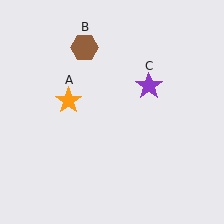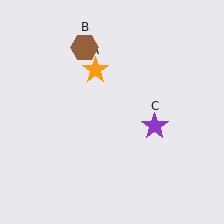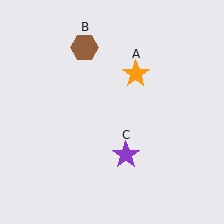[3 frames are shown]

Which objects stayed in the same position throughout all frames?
Brown hexagon (object B) remained stationary.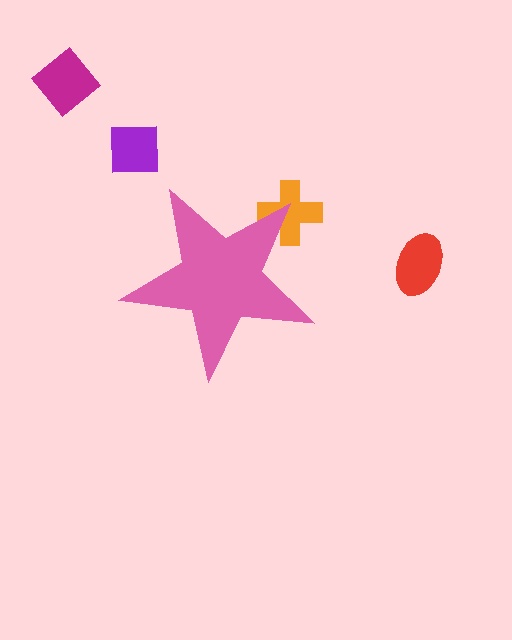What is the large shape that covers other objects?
A pink star.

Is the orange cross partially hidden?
Yes, the orange cross is partially hidden behind the pink star.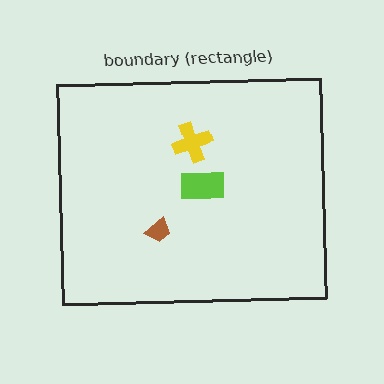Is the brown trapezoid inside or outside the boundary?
Inside.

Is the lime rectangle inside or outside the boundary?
Inside.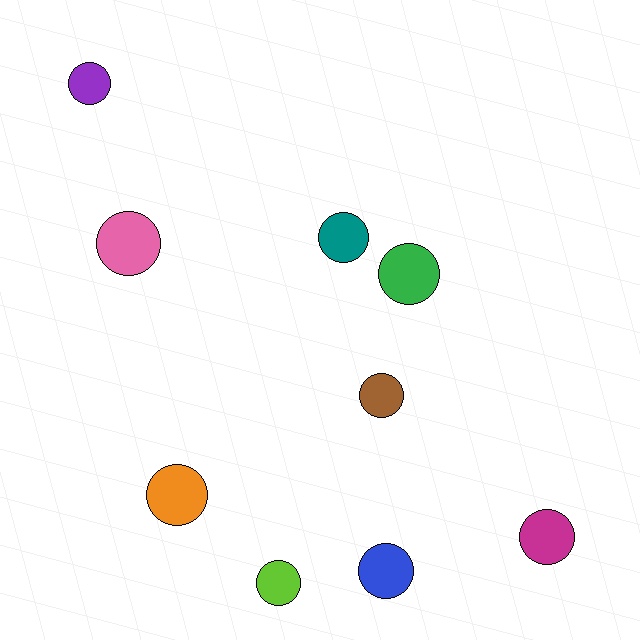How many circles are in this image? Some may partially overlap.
There are 9 circles.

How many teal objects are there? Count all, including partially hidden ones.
There is 1 teal object.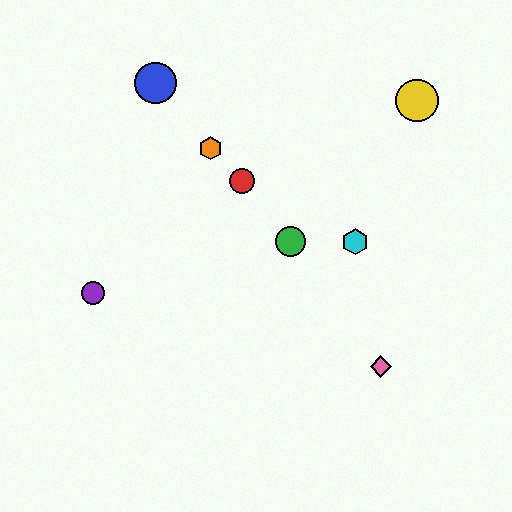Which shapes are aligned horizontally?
The green circle, the cyan hexagon are aligned horizontally.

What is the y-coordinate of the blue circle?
The blue circle is at y≈83.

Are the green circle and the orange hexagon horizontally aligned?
No, the green circle is at y≈242 and the orange hexagon is at y≈148.